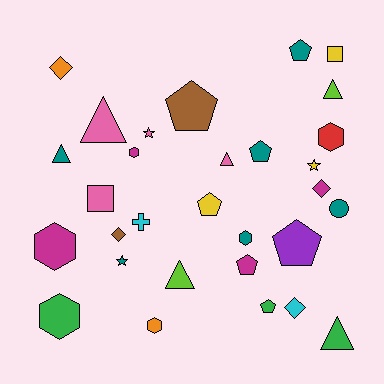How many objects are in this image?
There are 30 objects.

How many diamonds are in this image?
There are 4 diamonds.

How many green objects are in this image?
There are 3 green objects.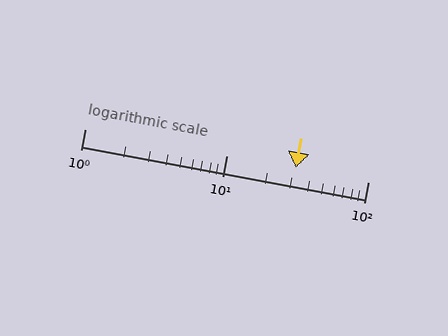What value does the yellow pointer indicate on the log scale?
The pointer indicates approximately 31.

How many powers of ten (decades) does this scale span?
The scale spans 2 decades, from 1 to 100.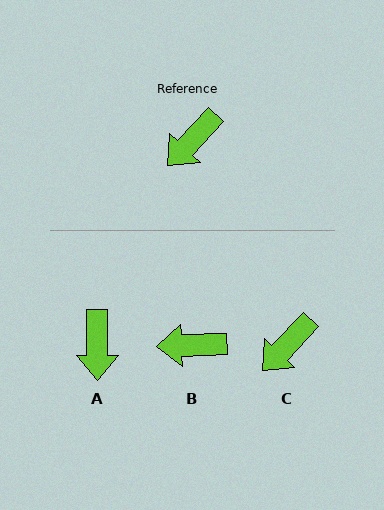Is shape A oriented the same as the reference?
No, it is off by about 43 degrees.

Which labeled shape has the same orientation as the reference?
C.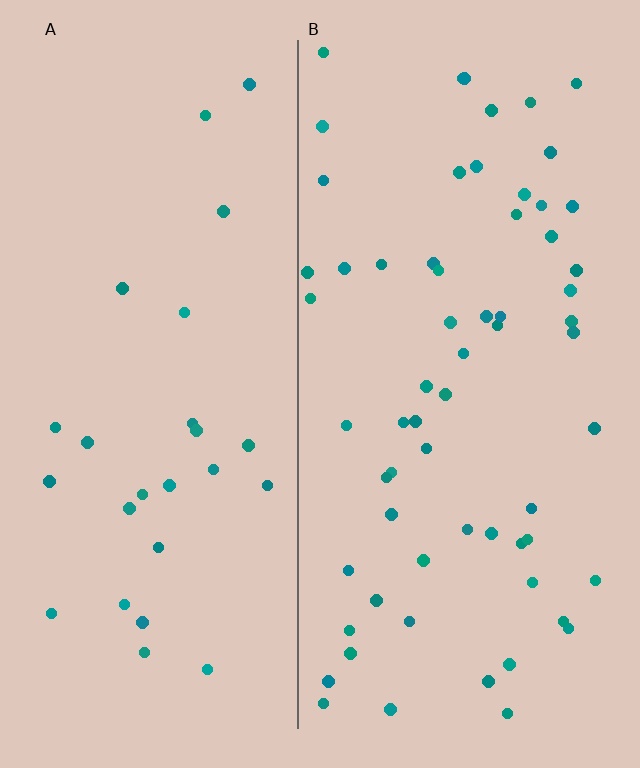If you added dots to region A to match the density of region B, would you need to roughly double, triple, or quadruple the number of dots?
Approximately double.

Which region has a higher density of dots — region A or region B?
B (the right).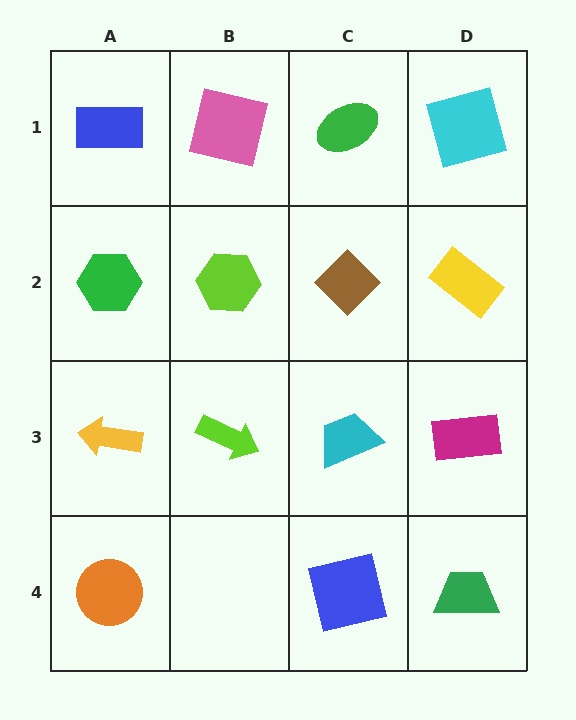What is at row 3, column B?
A lime arrow.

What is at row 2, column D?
A yellow rectangle.